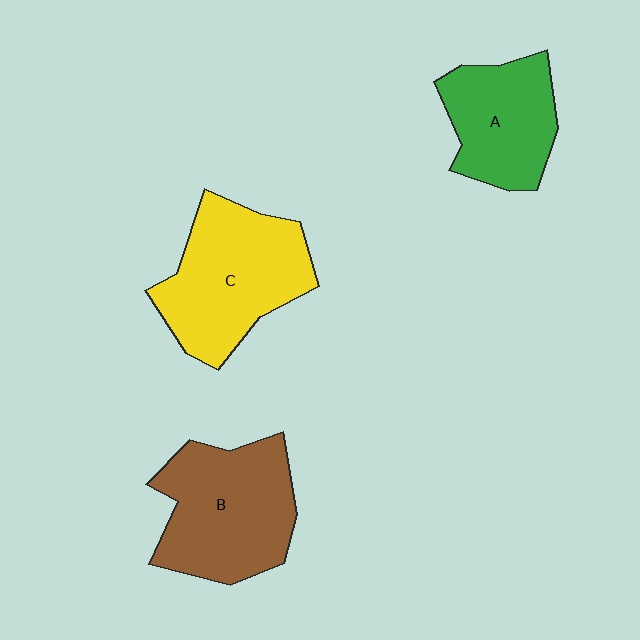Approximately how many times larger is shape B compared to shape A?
Approximately 1.4 times.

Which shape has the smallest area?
Shape A (green).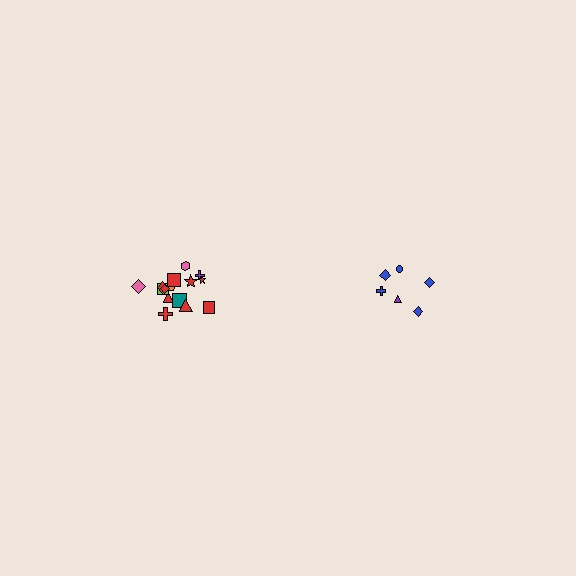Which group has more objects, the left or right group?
The left group.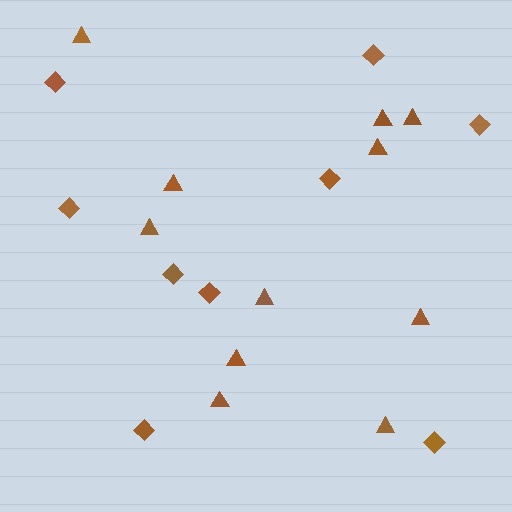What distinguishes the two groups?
There are 2 groups: one group of diamonds (9) and one group of triangles (11).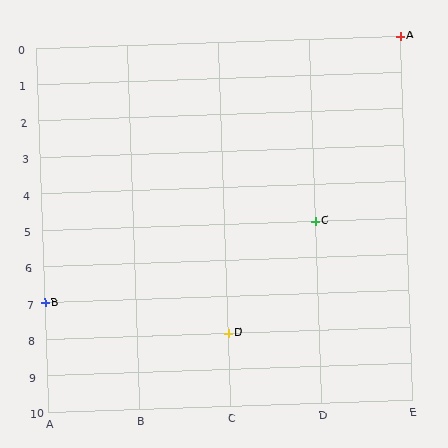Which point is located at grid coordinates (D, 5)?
Point C is at (D, 5).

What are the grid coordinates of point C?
Point C is at grid coordinates (D, 5).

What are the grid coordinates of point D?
Point D is at grid coordinates (C, 8).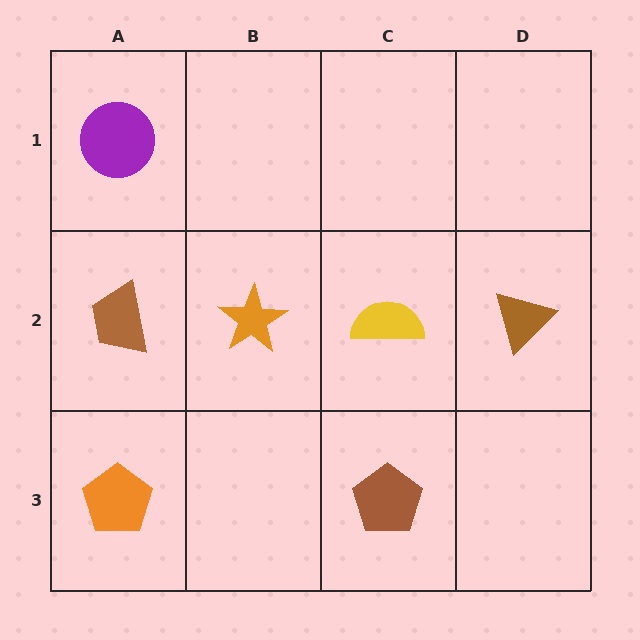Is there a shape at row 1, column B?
No, that cell is empty.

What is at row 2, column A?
A brown trapezoid.